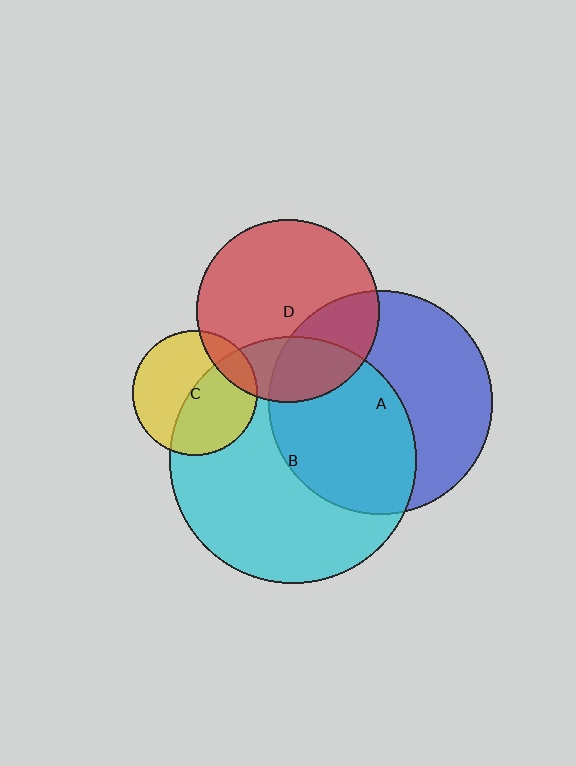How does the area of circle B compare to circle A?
Approximately 1.2 times.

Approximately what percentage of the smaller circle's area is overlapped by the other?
Approximately 30%.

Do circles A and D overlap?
Yes.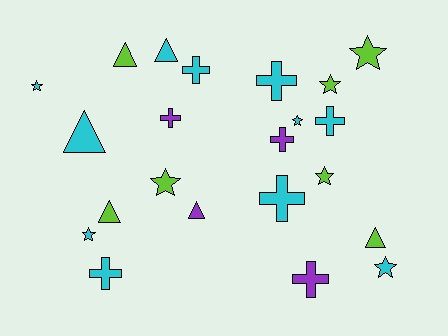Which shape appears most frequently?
Cross, with 8 objects.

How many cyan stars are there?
There are 4 cyan stars.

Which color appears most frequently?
Cyan, with 11 objects.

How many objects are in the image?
There are 22 objects.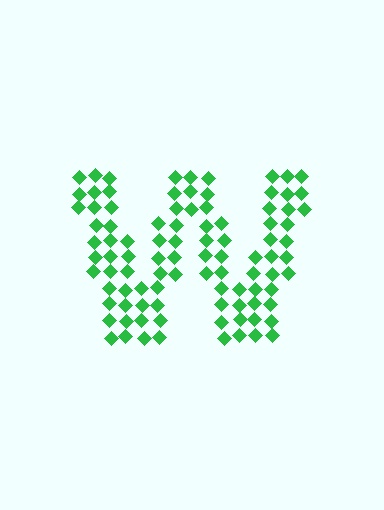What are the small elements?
The small elements are diamonds.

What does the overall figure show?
The overall figure shows the letter W.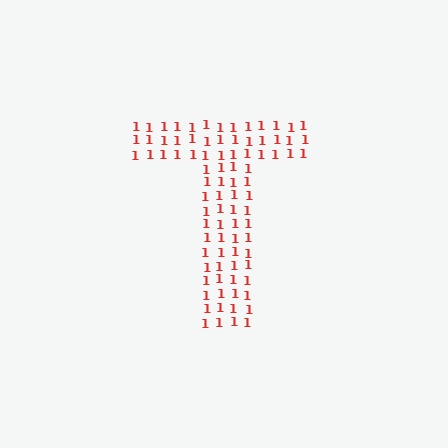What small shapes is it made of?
It is made of small digit 1's.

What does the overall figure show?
The overall figure shows the letter T.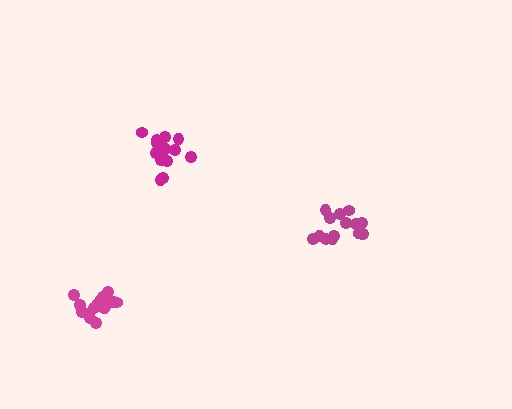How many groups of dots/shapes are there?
There are 3 groups.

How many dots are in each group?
Group 1: 17 dots, Group 2: 14 dots, Group 3: 15 dots (46 total).